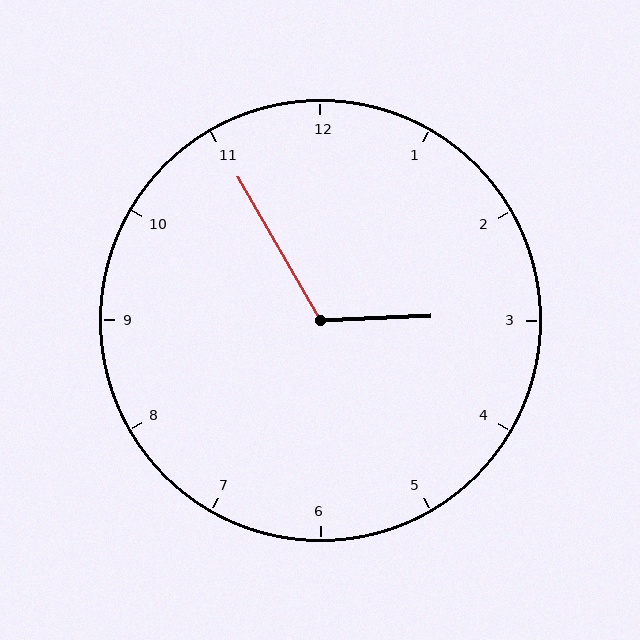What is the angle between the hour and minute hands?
Approximately 118 degrees.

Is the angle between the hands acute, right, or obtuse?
It is obtuse.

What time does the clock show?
2:55.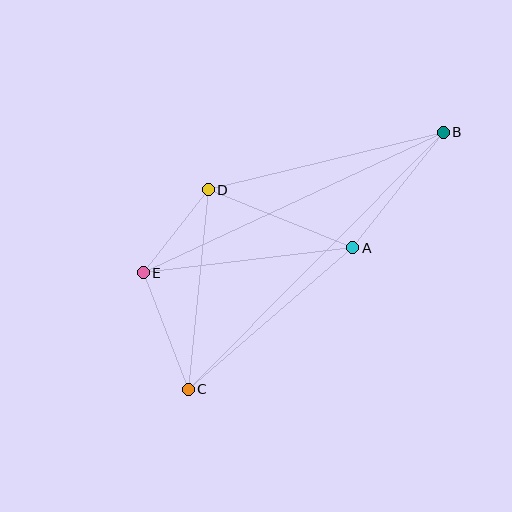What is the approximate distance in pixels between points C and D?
The distance between C and D is approximately 201 pixels.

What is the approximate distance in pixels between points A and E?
The distance between A and E is approximately 211 pixels.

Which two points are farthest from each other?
Points B and C are farthest from each other.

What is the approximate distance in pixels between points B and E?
The distance between B and E is approximately 331 pixels.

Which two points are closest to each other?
Points D and E are closest to each other.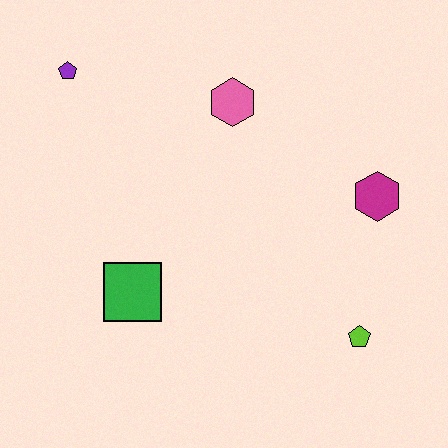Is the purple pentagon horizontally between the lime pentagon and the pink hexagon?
No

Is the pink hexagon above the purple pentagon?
No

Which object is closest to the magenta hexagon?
The lime pentagon is closest to the magenta hexagon.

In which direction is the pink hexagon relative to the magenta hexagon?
The pink hexagon is to the left of the magenta hexagon.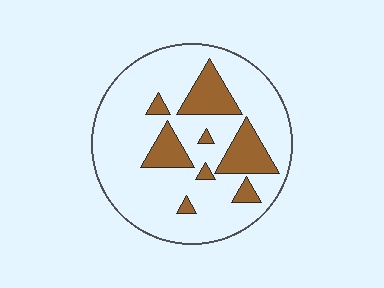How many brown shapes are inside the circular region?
8.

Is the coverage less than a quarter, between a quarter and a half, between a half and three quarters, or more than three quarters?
Less than a quarter.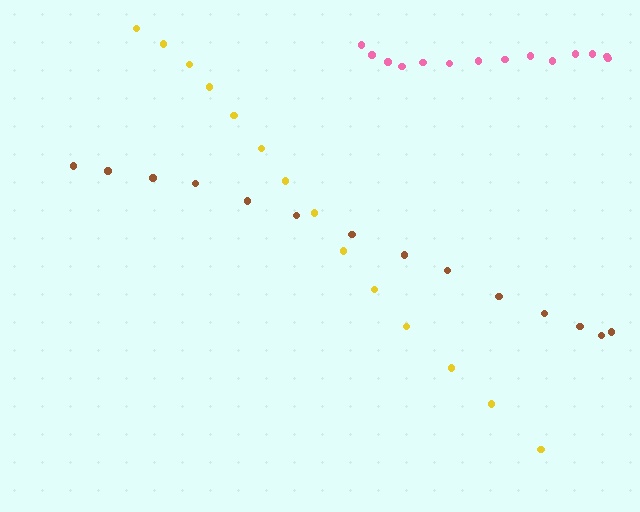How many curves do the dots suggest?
There are 3 distinct paths.